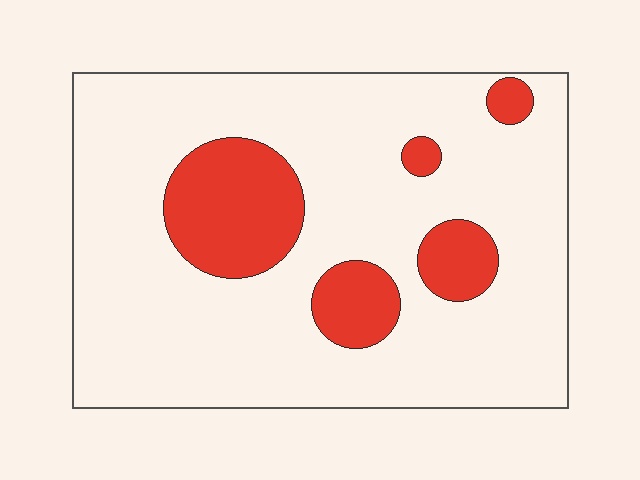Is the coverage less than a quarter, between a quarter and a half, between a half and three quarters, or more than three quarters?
Less than a quarter.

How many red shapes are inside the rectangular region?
5.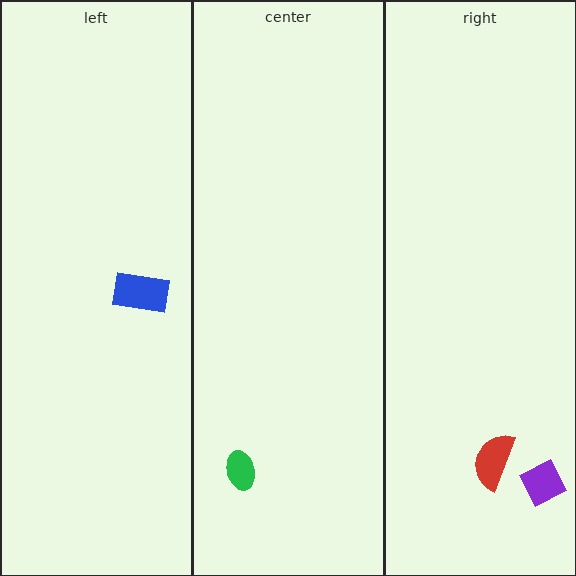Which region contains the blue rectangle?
The left region.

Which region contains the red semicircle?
The right region.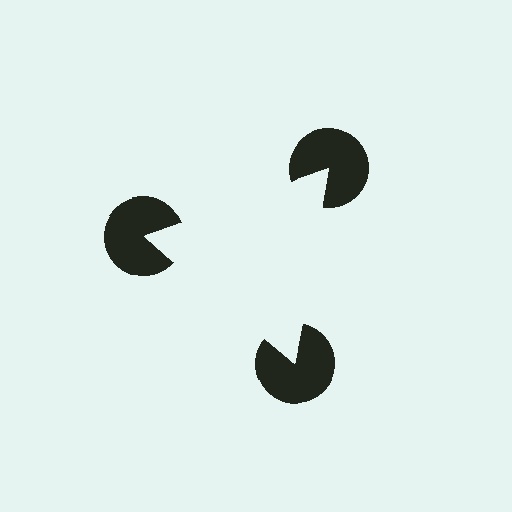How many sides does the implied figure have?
3 sides.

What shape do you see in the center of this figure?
An illusory triangle — its edges are inferred from the aligned wedge cuts in the pac-man discs, not physically drawn.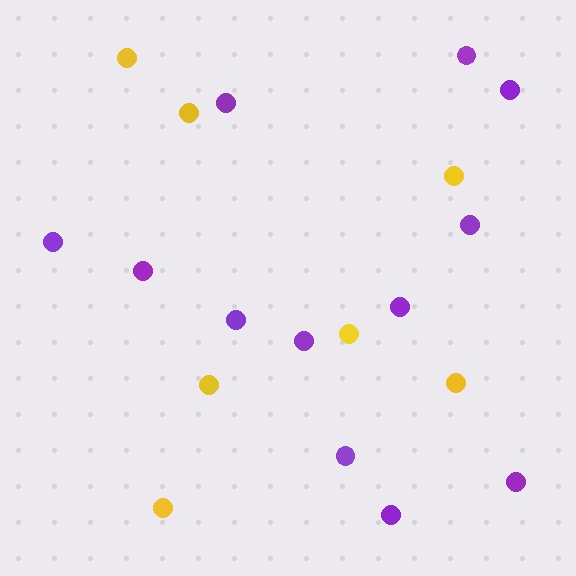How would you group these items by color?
There are 2 groups: one group of purple circles (12) and one group of yellow circles (7).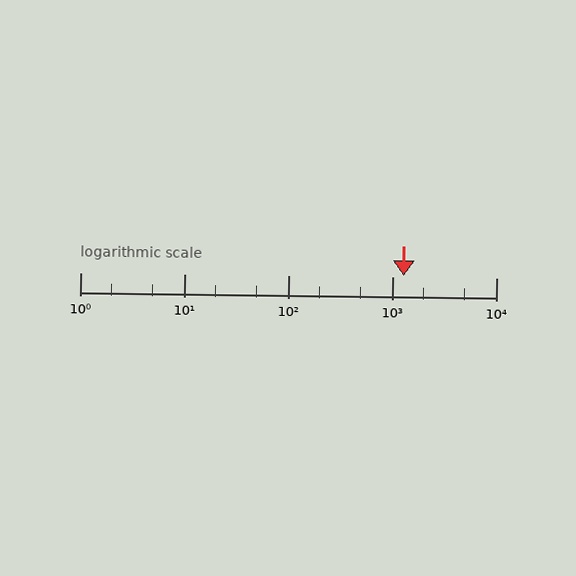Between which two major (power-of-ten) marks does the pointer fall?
The pointer is between 1000 and 10000.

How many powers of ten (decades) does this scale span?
The scale spans 4 decades, from 1 to 10000.